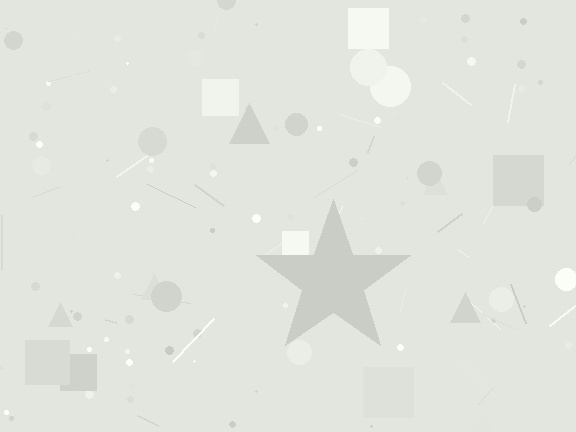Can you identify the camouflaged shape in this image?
The camouflaged shape is a star.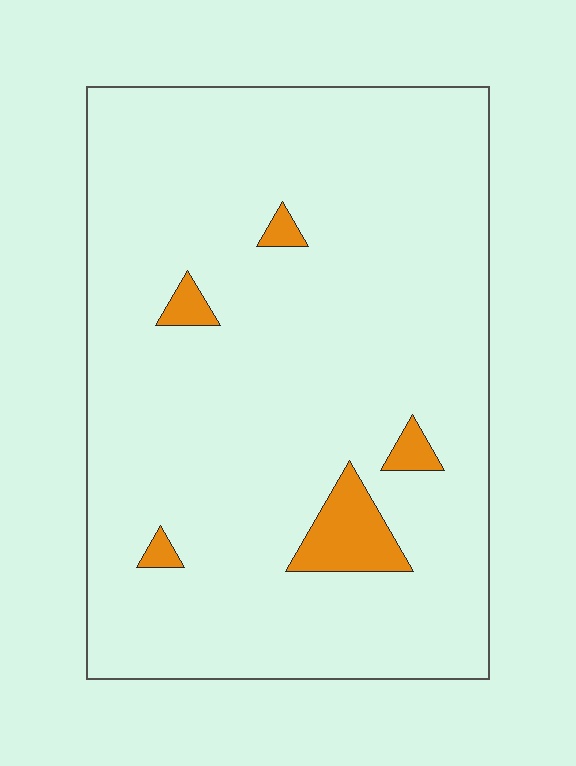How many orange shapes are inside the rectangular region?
5.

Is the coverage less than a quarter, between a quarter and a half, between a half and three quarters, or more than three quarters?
Less than a quarter.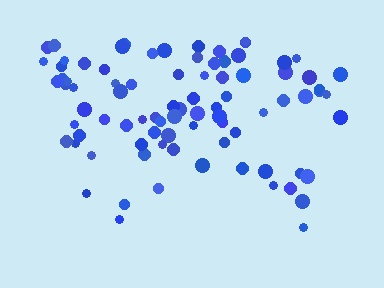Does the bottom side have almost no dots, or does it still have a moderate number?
Still a moderate number, just noticeably fewer than the top.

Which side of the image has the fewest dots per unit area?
The bottom.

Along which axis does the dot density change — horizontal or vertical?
Vertical.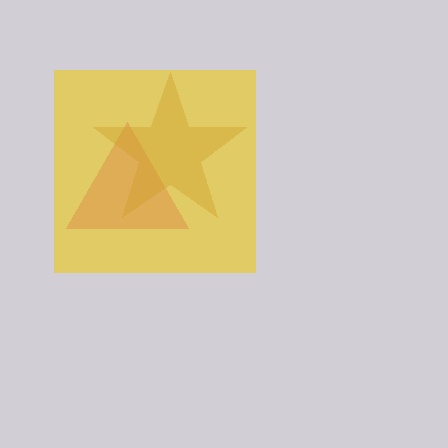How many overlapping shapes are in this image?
There are 3 overlapping shapes in the image.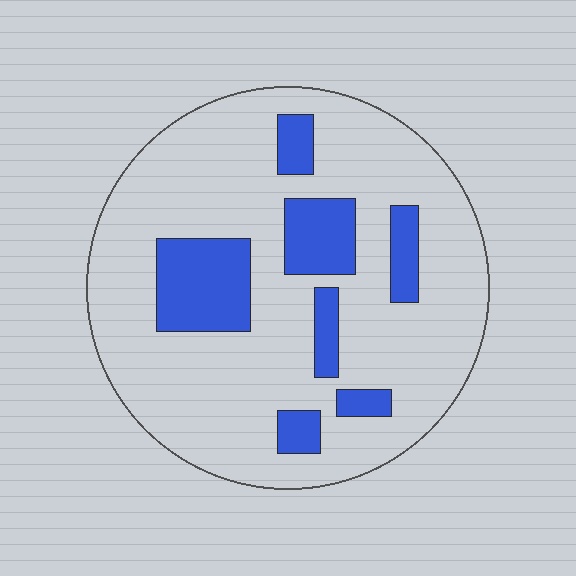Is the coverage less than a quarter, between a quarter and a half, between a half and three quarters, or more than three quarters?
Less than a quarter.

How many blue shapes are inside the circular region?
7.